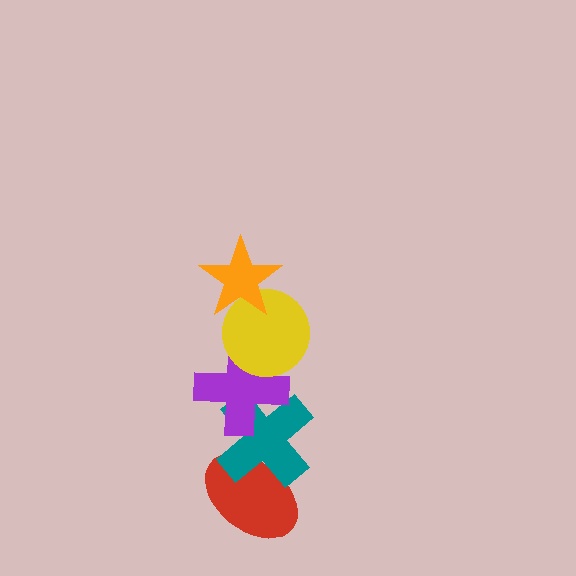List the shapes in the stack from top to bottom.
From top to bottom: the orange star, the yellow circle, the purple cross, the teal cross, the red ellipse.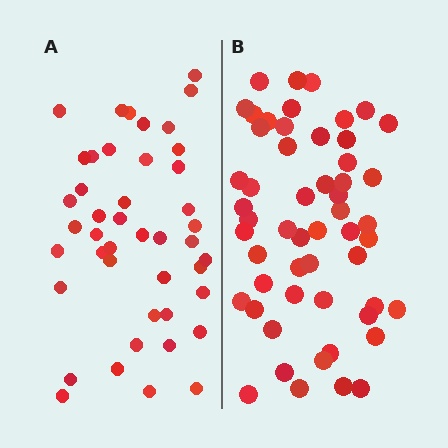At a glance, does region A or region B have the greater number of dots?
Region B (the right region) has more dots.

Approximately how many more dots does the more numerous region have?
Region B has roughly 10 or so more dots than region A.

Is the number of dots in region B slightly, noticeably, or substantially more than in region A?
Region B has only slightly more — the two regions are fairly close. The ratio is roughly 1.2 to 1.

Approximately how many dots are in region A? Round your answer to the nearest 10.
About 40 dots. (The exact count is 44, which rounds to 40.)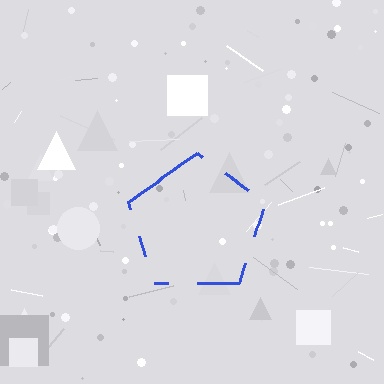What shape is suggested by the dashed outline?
The dashed outline suggests a pentagon.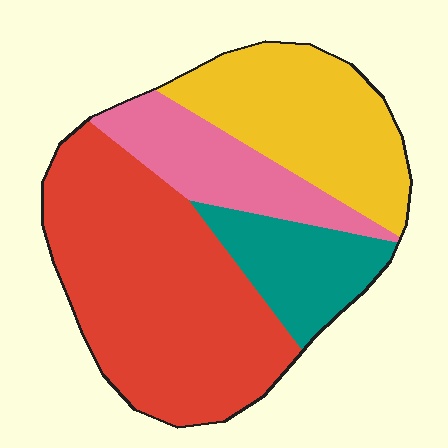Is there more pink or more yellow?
Yellow.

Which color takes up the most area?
Red, at roughly 45%.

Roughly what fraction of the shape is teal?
Teal covers 14% of the shape.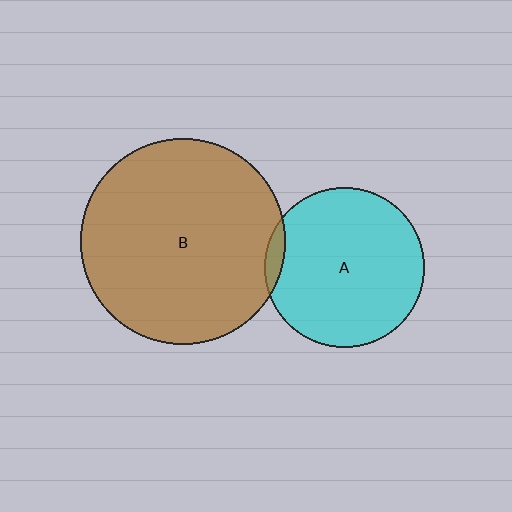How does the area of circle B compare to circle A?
Approximately 1.7 times.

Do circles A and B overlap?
Yes.